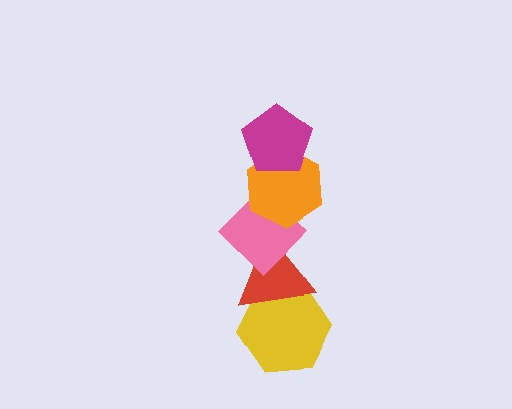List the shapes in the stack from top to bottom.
From top to bottom: the magenta pentagon, the orange hexagon, the pink diamond, the red triangle, the yellow hexagon.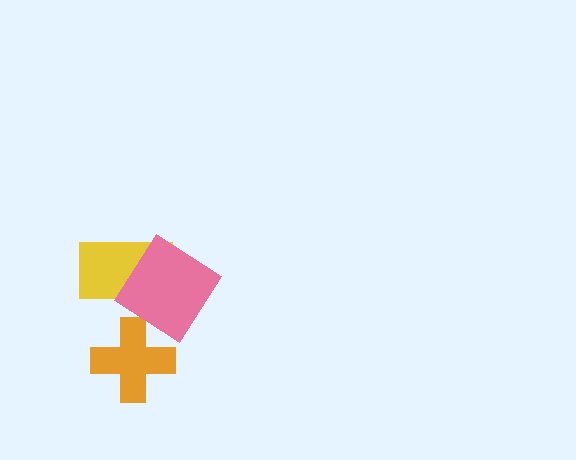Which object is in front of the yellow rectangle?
The pink diamond is in front of the yellow rectangle.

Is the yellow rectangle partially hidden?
Yes, it is partially covered by another shape.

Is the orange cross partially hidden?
No, no other shape covers it.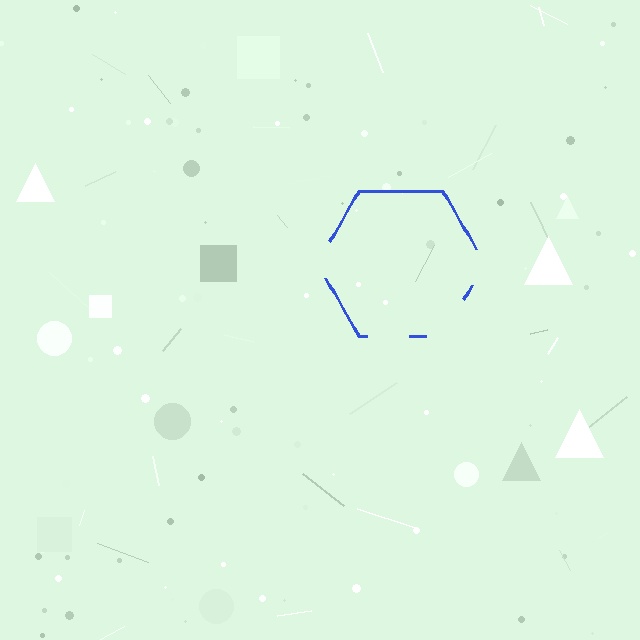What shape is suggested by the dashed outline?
The dashed outline suggests a hexagon.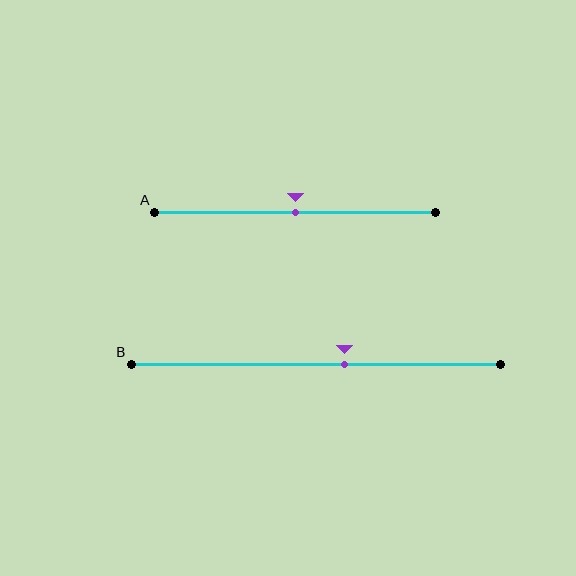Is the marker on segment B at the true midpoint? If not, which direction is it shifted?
No, the marker on segment B is shifted to the right by about 8% of the segment length.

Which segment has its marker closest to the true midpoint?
Segment A has its marker closest to the true midpoint.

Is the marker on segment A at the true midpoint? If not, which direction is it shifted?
Yes, the marker on segment A is at the true midpoint.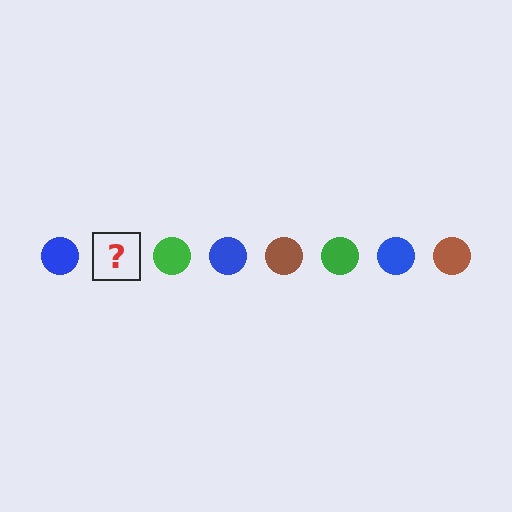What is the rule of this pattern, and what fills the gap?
The rule is that the pattern cycles through blue, brown, green circles. The gap should be filled with a brown circle.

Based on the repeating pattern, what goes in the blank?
The blank should be a brown circle.